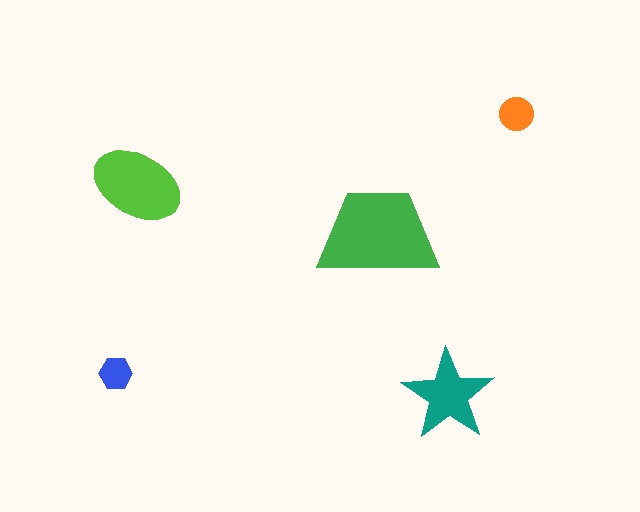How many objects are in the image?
There are 5 objects in the image.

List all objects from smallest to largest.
The blue hexagon, the orange circle, the teal star, the lime ellipse, the green trapezoid.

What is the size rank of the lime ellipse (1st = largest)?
2nd.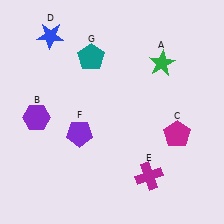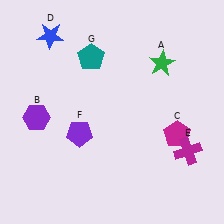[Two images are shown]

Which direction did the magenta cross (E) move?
The magenta cross (E) moved right.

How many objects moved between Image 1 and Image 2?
1 object moved between the two images.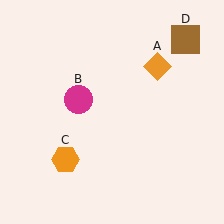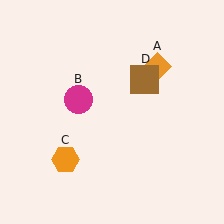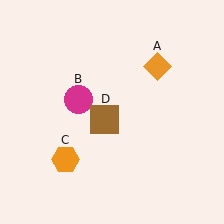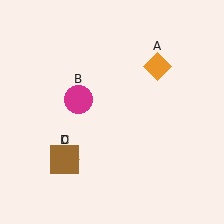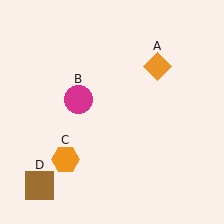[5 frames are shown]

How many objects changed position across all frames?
1 object changed position: brown square (object D).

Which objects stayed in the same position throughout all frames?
Orange diamond (object A) and magenta circle (object B) and orange hexagon (object C) remained stationary.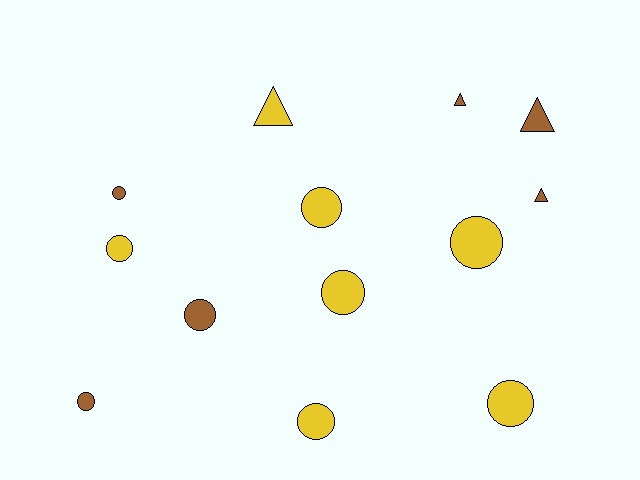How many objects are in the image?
There are 13 objects.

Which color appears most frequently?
Yellow, with 7 objects.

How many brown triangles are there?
There are 3 brown triangles.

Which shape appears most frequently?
Circle, with 9 objects.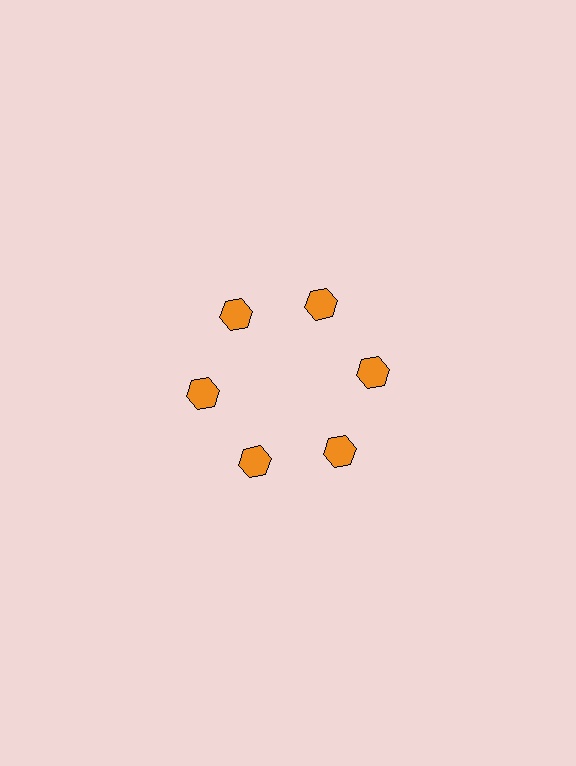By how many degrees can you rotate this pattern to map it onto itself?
The pattern maps onto itself every 60 degrees of rotation.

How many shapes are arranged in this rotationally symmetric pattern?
There are 6 shapes, arranged in 6 groups of 1.